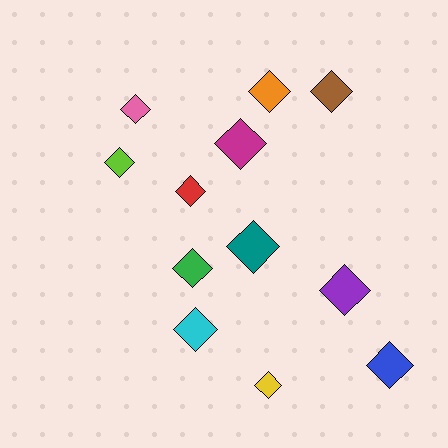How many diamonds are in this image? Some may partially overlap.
There are 12 diamonds.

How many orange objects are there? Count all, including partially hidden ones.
There is 1 orange object.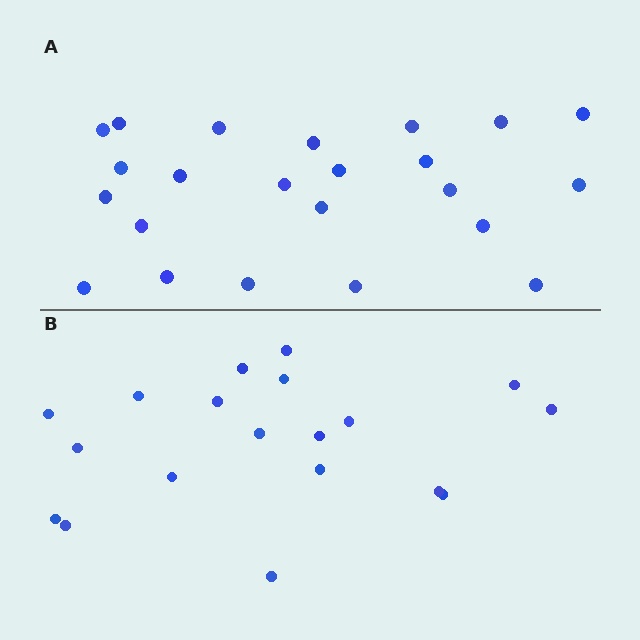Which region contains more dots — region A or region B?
Region A (the top region) has more dots.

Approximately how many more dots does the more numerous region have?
Region A has about 4 more dots than region B.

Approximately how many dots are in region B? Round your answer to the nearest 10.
About 20 dots. (The exact count is 19, which rounds to 20.)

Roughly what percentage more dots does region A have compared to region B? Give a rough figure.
About 20% more.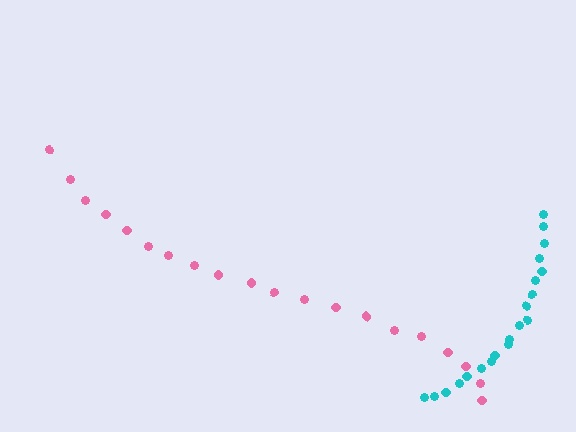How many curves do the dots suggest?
There are 2 distinct paths.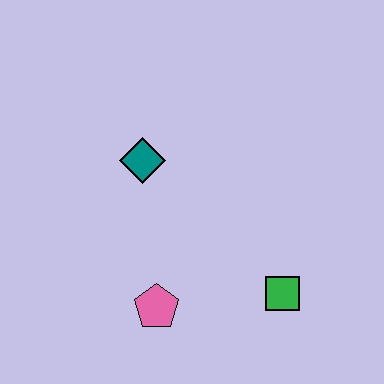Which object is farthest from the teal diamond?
The green square is farthest from the teal diamond.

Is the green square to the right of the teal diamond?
Yes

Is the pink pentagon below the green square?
Yes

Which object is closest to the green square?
The pink pentagon is closest to the green square.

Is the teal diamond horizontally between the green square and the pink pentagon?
No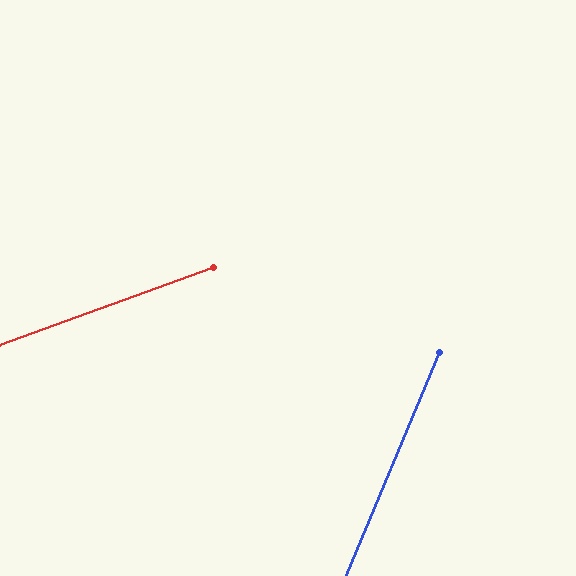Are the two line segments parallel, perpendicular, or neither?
Neither parallel nor perpendicular — they differ by about 47°.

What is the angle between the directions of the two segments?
Approximately 47 degrees.